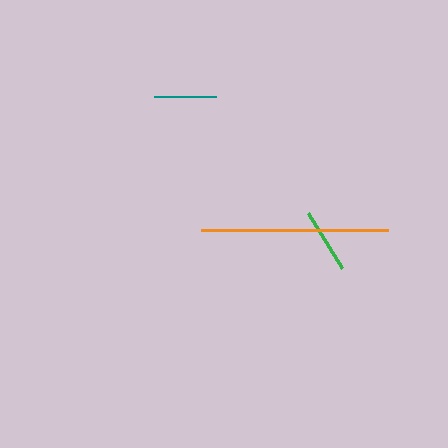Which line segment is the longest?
The orange line is the longest at approximately 187 pixels.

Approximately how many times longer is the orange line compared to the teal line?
The orange line is approximately 3.0 times the length of the teal line.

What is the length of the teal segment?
The teal segment is approximately 61 pixels long.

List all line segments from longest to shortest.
From longest to shortest: orange, green, teal.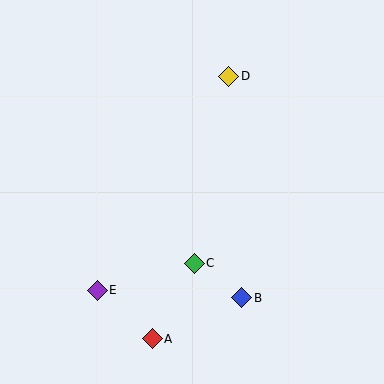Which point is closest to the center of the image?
Point C at (194, 263) is closest to the center.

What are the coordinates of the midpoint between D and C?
The midpoint between D and C is at (212, 170).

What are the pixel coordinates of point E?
Point E is at (97, 290).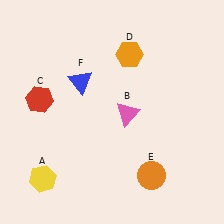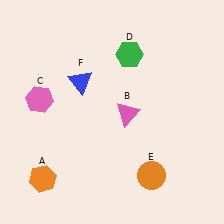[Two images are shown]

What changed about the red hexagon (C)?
In Image 1, C is red. In Image 2, it changed to pink.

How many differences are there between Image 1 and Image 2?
There are 3 differences between the two images.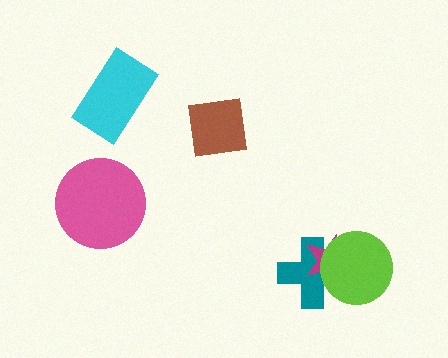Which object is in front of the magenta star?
The lime circle is in front of the magenta star.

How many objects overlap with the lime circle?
2 objects overlap with the lime circle.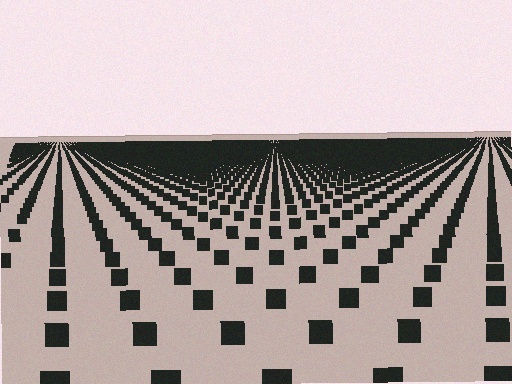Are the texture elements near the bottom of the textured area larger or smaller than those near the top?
Larger. Near the bottom, elements are closer to the viewer and appear at a bigger on-screen size.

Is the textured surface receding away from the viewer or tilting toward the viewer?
The surface is receding away from the viewer. Texture elements get smaller and denser toward the top.